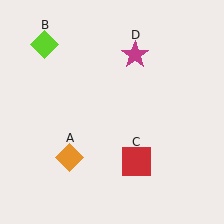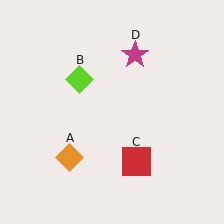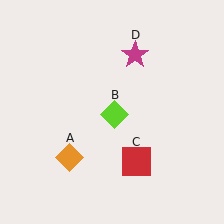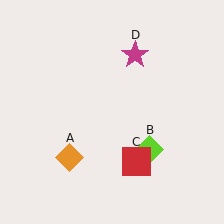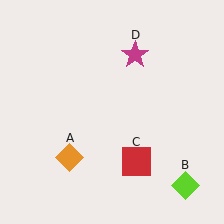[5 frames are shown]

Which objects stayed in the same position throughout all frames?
Orange diamond (object A) and red square (object C) and magenta star (object D) remained stationary.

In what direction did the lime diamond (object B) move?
The lime diamond (object B) moved down and to the right.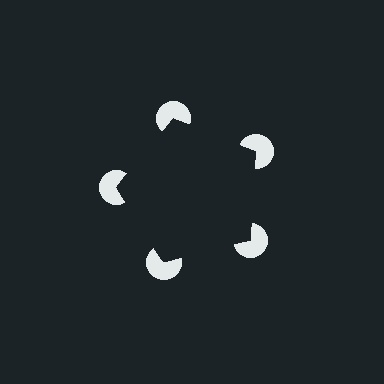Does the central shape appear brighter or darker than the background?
It typically appears slightly darker than the background, even though no actual brightness change is drawn.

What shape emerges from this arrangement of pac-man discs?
An illusory pentagon — its edges are inferred from the aligned wedge cuts in the pac-man discs, not physically drawn.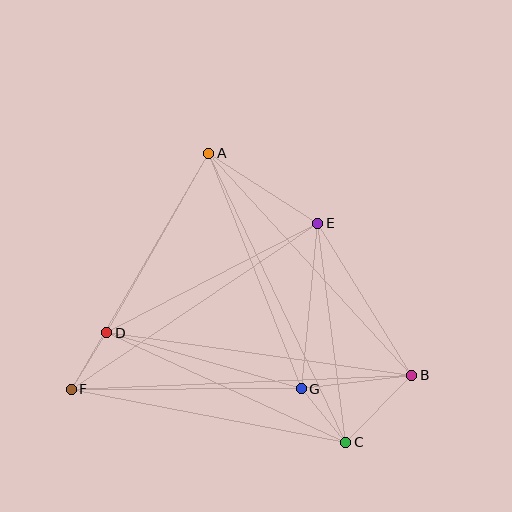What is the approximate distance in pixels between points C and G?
The distance between C and G is approximately 70 pixels.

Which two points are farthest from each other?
Points B and F are farthest from each other.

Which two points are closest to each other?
Points D and F are closest to each other.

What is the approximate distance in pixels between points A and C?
The distance between A and C is approximately 320 pixels.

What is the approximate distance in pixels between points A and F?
The distance between A and F is approximately 273 pixels.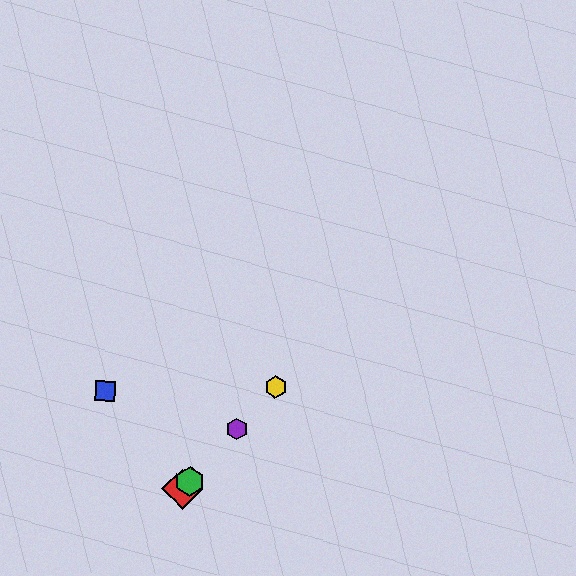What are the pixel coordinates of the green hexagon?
The green hexagon is at (190, 481).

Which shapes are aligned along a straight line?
The red diamond, the green hexagon, the yellow hexagon, the purple hexagon are aligned along a straight line.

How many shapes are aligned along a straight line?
4 shapes (the red diamond, the green hexagon, the yellow hexagon, the purple hexagon) are aligned along a straight line.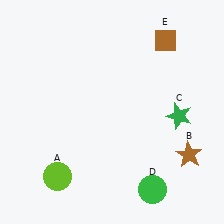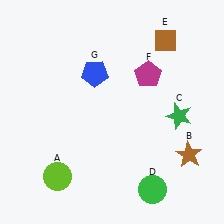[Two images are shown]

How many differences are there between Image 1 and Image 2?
There are 2 differences between the two images.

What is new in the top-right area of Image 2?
A magenta pentagon (F) was added in the top-right area of Image 2.